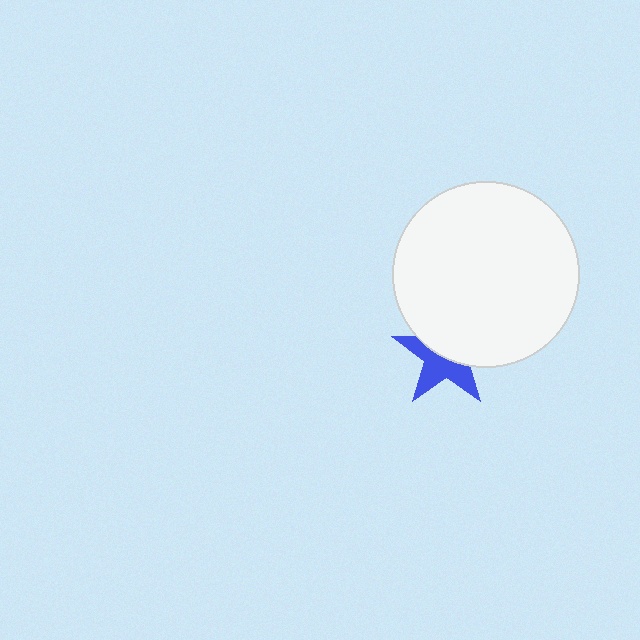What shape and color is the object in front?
The object in front is a white circle.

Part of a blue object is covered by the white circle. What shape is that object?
It is a star.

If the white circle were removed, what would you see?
You would see the complete blue star.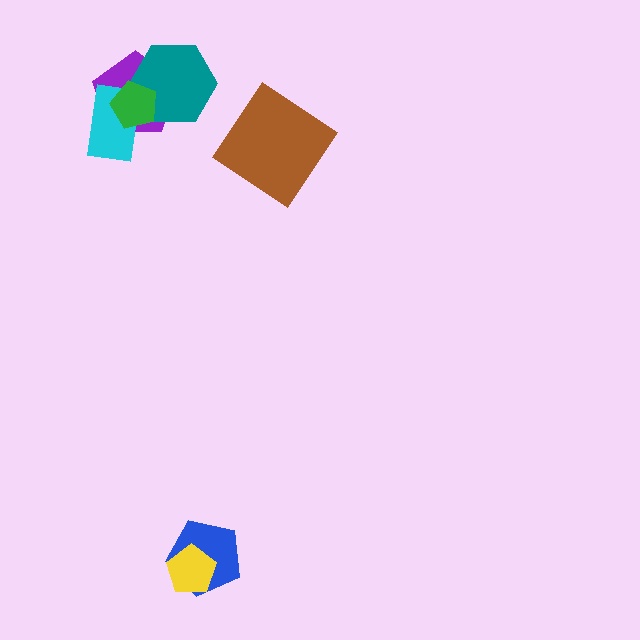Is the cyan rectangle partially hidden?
Yes, it is partially covered by another shape.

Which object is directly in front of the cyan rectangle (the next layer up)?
The teal hexagon is directly in front of the cyan rectangle.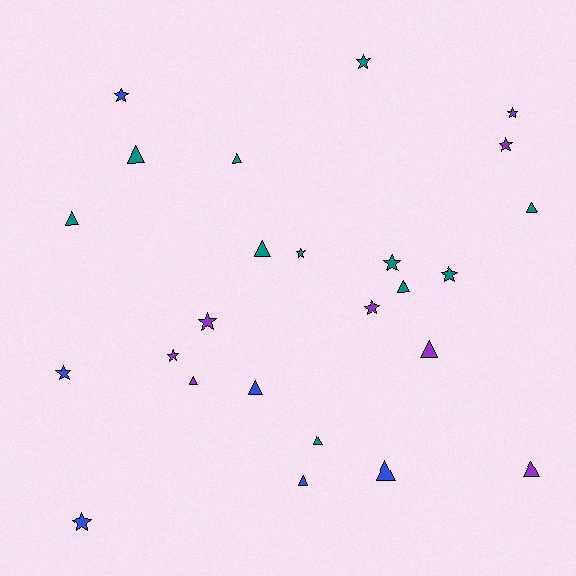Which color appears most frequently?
Teal, with 11 objects.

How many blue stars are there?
There are 3 blue stars.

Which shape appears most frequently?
Triangle, with 13 objects.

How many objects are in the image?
There are 25 objects.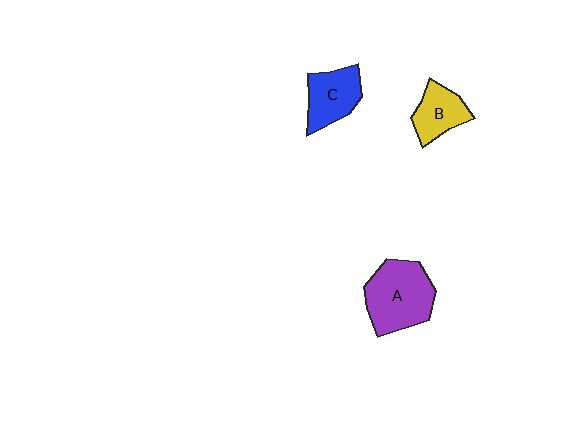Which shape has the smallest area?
Shape B (yellow).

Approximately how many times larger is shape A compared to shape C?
Approximately 1.5 times.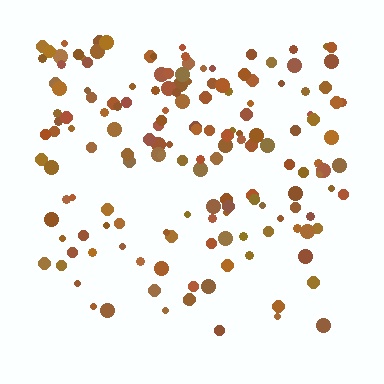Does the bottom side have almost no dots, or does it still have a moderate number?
Still a moderate number, just noticeably fewer than the top.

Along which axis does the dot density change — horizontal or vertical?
Vertical.